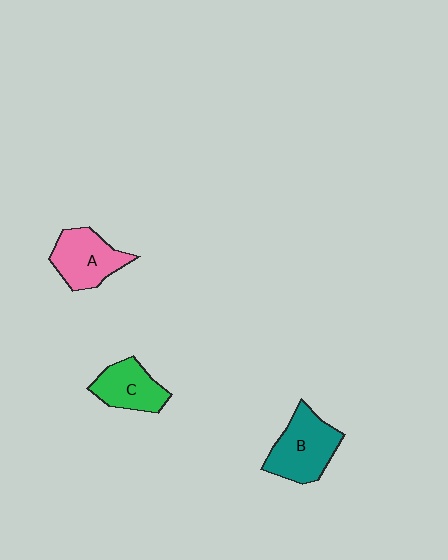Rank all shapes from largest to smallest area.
From largest to smallest: B (teal), A (pink), C (green).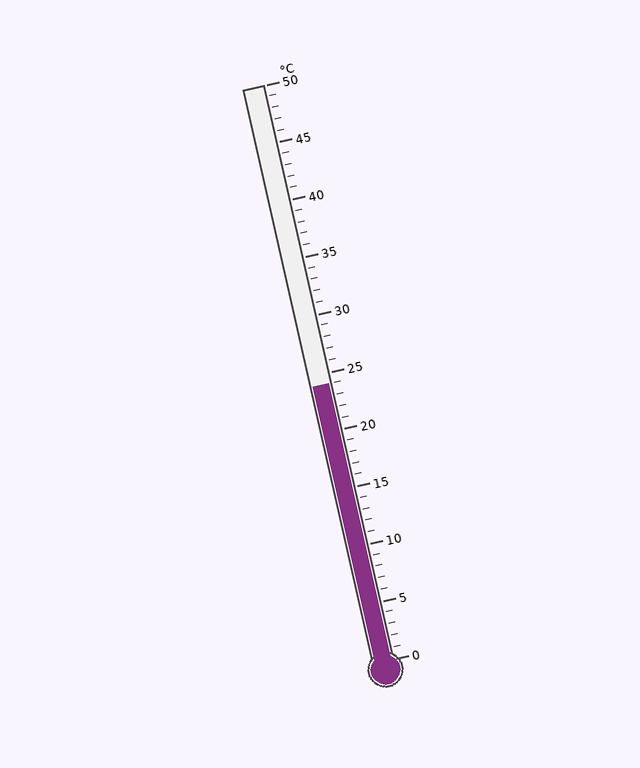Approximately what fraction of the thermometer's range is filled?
The thermometer is filled to approximately 50% of its range.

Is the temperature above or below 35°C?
The temperature is below 35°C.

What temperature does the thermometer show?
The thermometer shows approximately 24°C.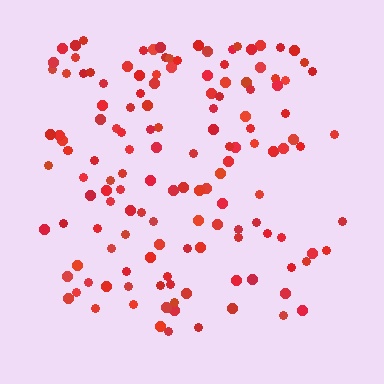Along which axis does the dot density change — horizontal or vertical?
Vertical.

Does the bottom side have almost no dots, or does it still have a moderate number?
Still a moderate number, just noticeably fewer than the top.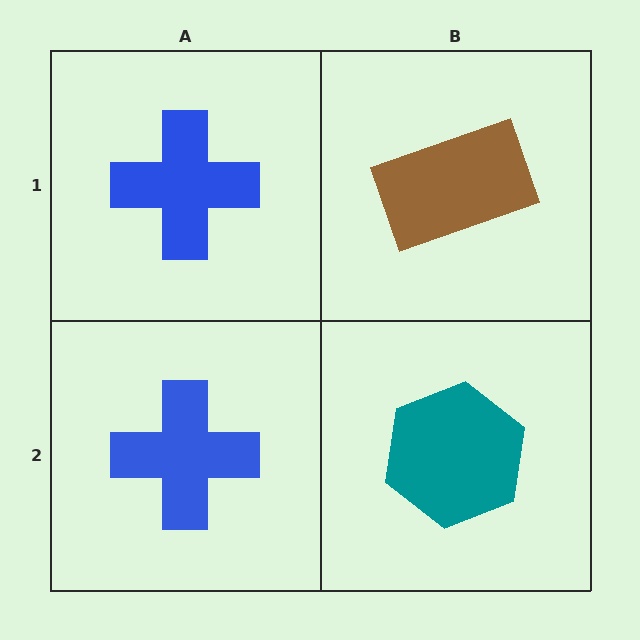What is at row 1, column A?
A blue cross.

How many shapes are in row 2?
2 shapes.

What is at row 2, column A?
A blue cross.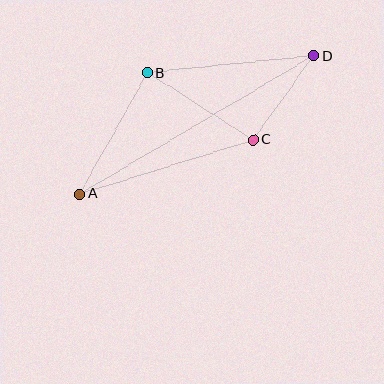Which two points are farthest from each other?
Points A and D are farthest from each other.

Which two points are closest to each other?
Points C and D are closest to each other.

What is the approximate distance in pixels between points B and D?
The distance between B and D is approximately 167 pixels.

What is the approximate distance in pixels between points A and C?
The distance between A and C is approximately 181 pixels.